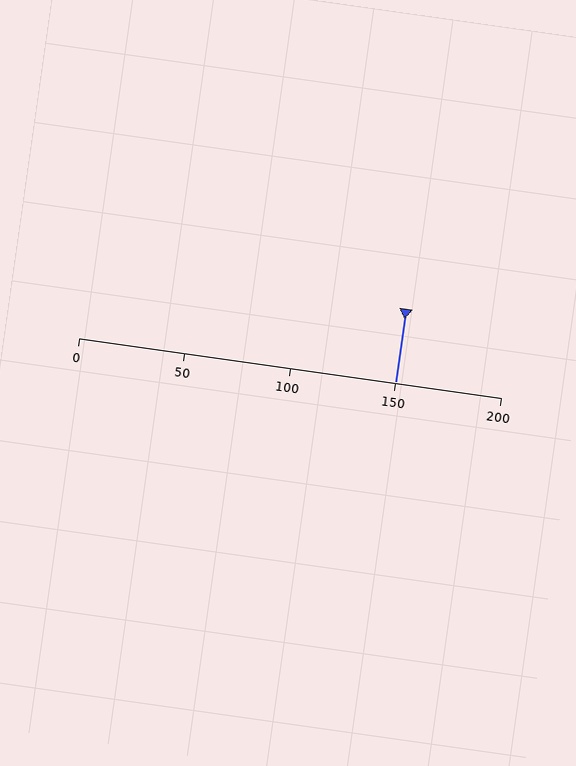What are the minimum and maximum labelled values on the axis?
The axis runs from 0 to 200.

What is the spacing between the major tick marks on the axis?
The major ticks are spaced 50 apart.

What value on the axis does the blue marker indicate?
The marker indicates approximately 150.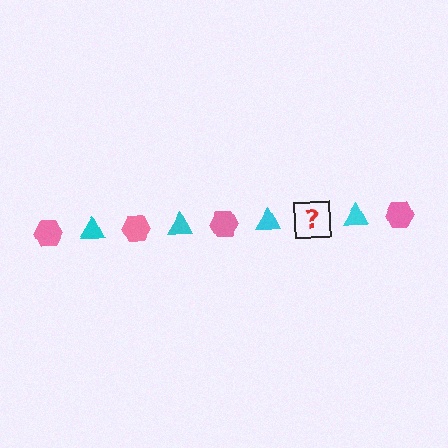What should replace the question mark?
The question mark should be replaced with a pink hexagon.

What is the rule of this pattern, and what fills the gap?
The rule is that the pattern alternates between pink hexagon and cyan triangle. The gap should be filled with a pink hexagon.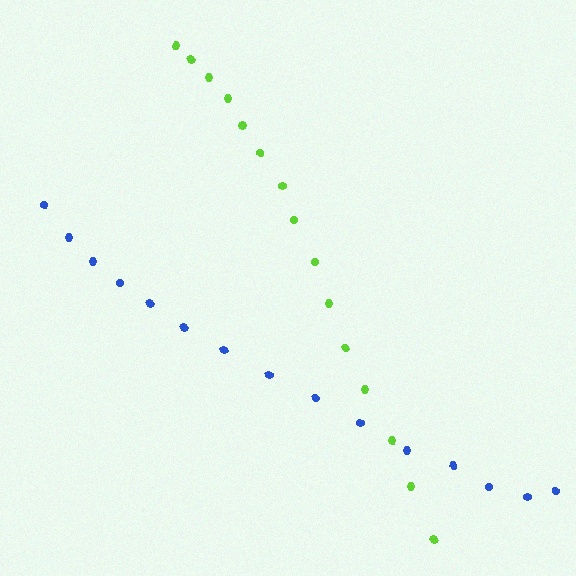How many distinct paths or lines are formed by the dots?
There are 2 distinct paths.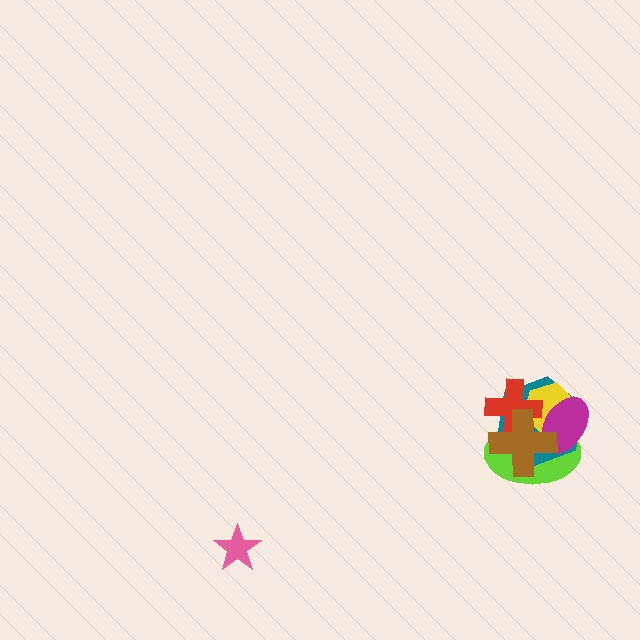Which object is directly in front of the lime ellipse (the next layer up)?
The teal hexagon is directly in front of the lime ellipse.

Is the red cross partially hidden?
Yes, it is partially covered by another shape.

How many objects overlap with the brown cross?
5 objects overlap with the brown cross.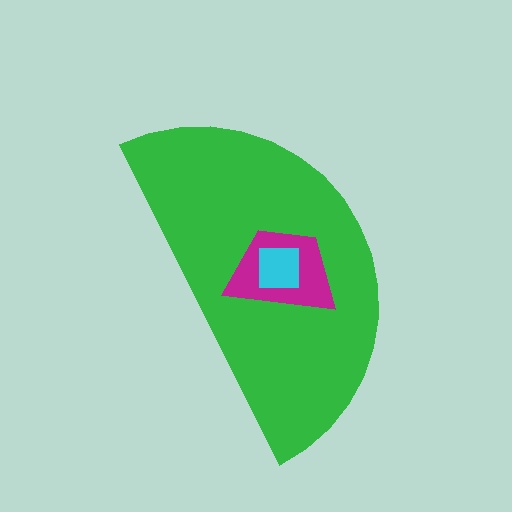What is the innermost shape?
The cyan square.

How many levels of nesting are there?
3.